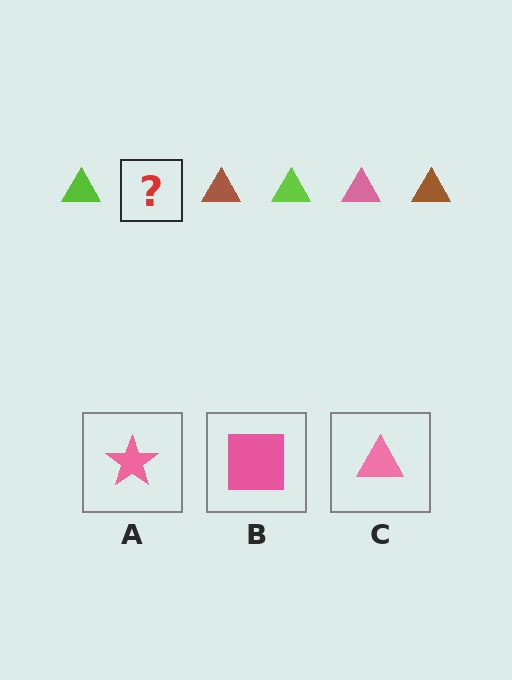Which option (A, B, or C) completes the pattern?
C.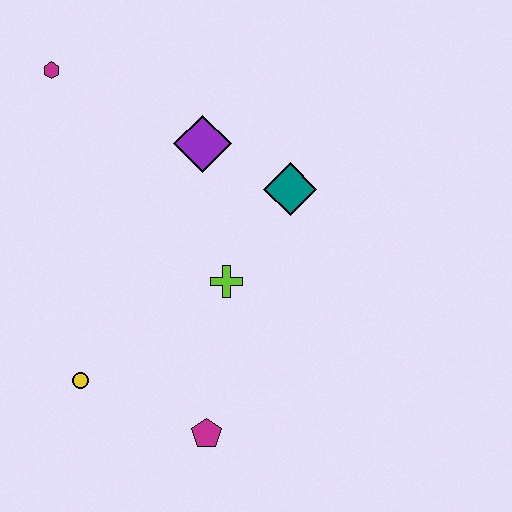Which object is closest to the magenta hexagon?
The purple diamond is closest to the magenta hexagon.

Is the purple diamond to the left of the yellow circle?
No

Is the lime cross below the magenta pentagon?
No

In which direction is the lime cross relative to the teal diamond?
The lime cross is below the teal diamond.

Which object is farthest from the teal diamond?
The yellow circle is farthest from the teal diamond.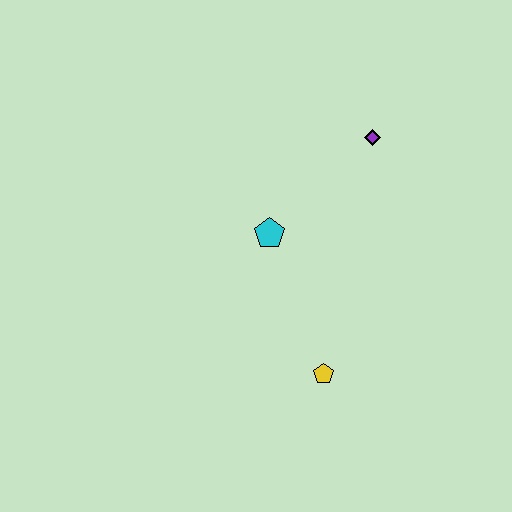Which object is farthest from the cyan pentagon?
The yellow pentagon is farthest from the cyan pentagon.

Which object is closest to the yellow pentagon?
The cyan pentagon is closest to the yellow pentagon.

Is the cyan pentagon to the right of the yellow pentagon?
No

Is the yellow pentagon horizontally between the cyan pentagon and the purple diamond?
Yes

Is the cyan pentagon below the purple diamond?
Yes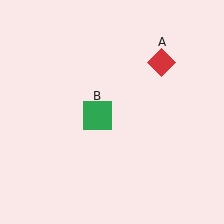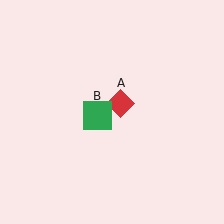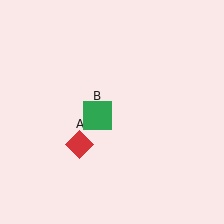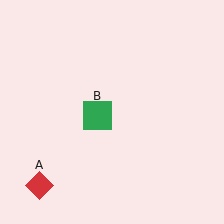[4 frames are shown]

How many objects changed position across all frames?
1 object changed position: red diamond (object A).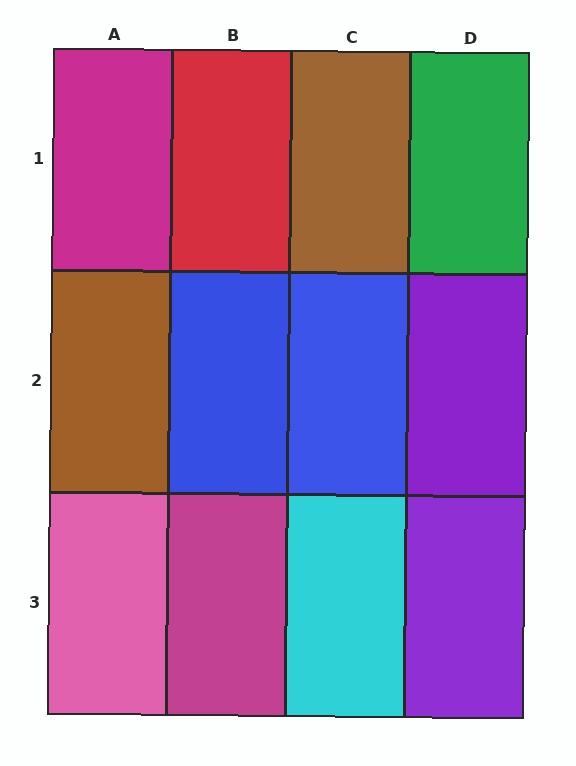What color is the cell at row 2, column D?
Purple.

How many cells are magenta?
2 cells are magenta.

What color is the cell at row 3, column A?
Pink.